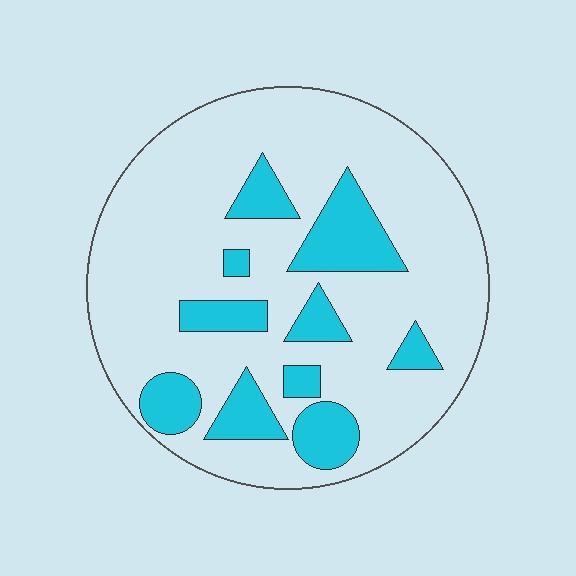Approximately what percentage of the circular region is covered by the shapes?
Approximately 20%.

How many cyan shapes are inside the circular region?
10.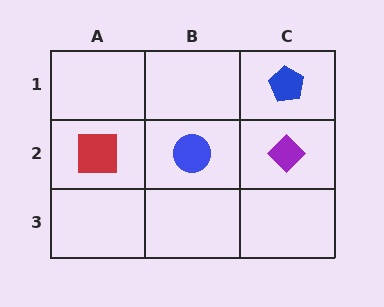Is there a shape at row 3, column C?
No, that cell is empty.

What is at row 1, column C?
A blue pentagon.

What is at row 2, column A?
A red square.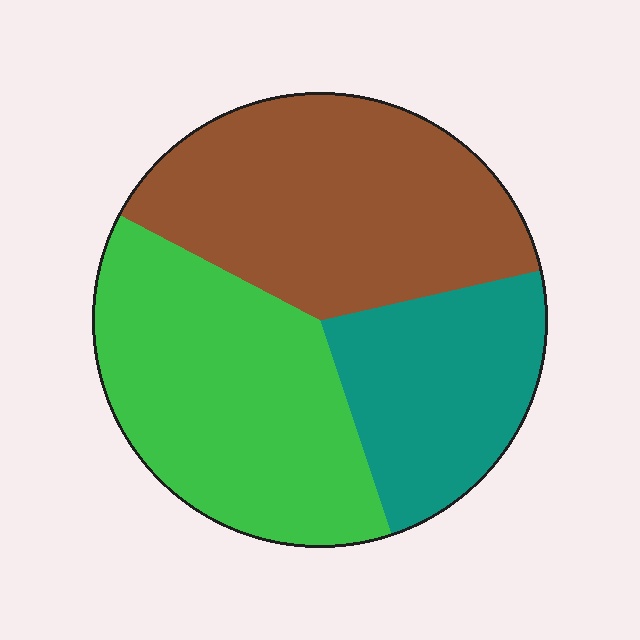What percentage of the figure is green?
Green takes up about three eighths (3/8) of the figure.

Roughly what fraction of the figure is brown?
Brown covers 39% of the figure.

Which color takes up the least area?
Teal, at roughly 25%.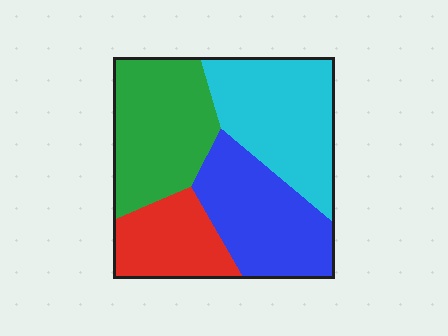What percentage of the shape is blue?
Blue covers 26% of the shape.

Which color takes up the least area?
Red, at roughly 15%.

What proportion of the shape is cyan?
Cyan covers about 30% of the shape.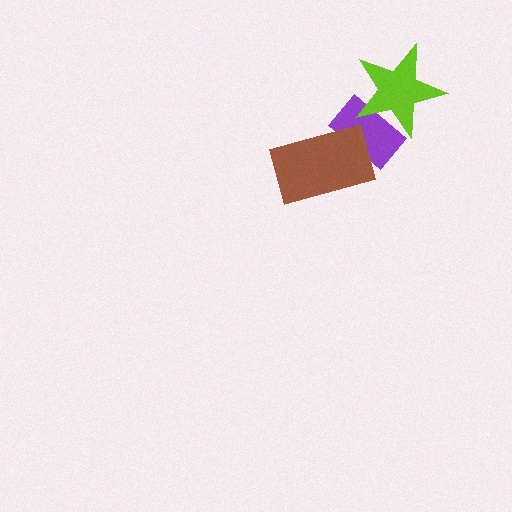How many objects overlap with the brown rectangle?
1 object overlaps with the brown rectangle.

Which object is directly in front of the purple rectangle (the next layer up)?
The brown rectangle is directly in front of the purple rectangle.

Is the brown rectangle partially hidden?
No, no other shape covers it.